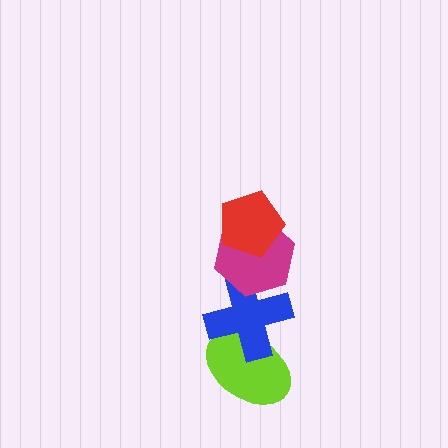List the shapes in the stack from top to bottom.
From top to bottom: the red pentagon, the magenta hexagon, the blue cross, the lime ellipse.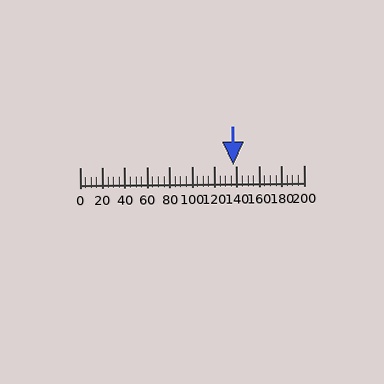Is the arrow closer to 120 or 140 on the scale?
The arrow is closer to 140.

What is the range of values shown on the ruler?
The ruler shows values from 0 to 200.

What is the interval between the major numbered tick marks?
The major tick marks are spaced 20 units apart.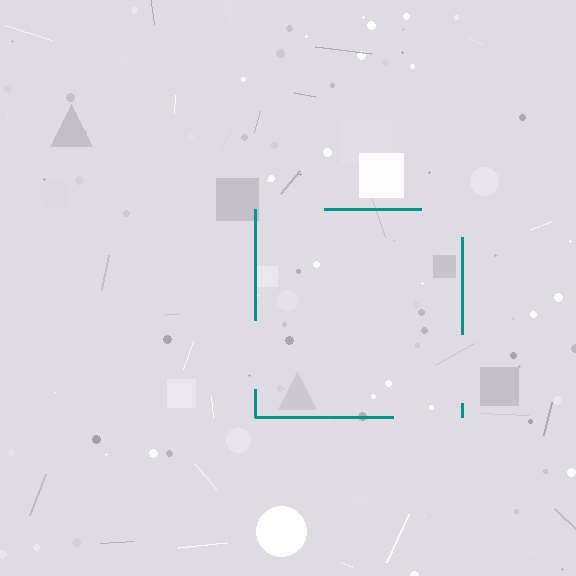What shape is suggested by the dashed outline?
The dashed outline suggests a square.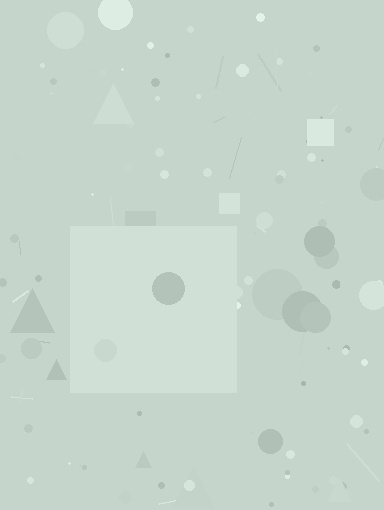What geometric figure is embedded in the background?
A square is embedded in the background.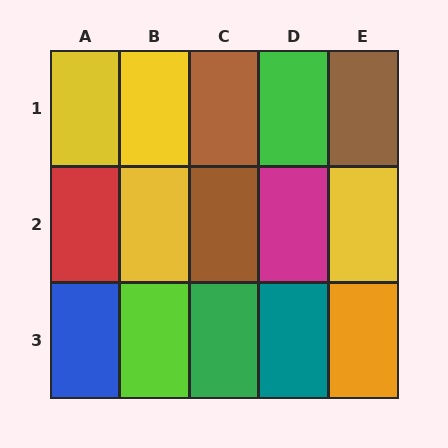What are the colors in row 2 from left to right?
Red, yellow, brown, magenta, yellow.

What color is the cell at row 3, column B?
Lime.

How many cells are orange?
1 cell is orange.